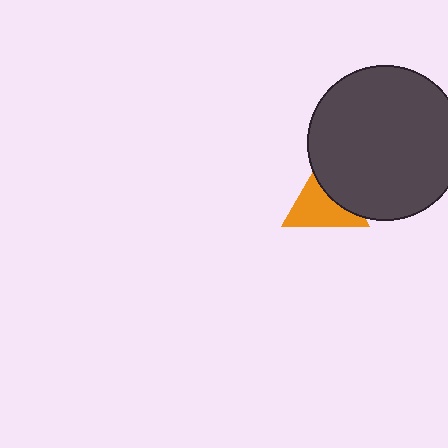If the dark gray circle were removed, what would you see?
You would see the complete orange triangle.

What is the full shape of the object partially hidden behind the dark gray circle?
The partially hidden object is an orange triangle.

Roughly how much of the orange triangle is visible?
About half of it is visible (roughly 64%).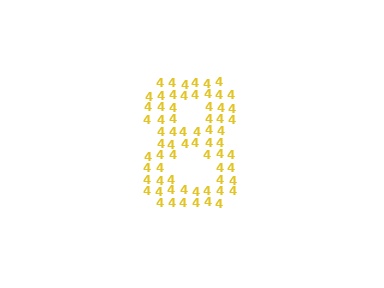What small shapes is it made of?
It is made of small digit 4's.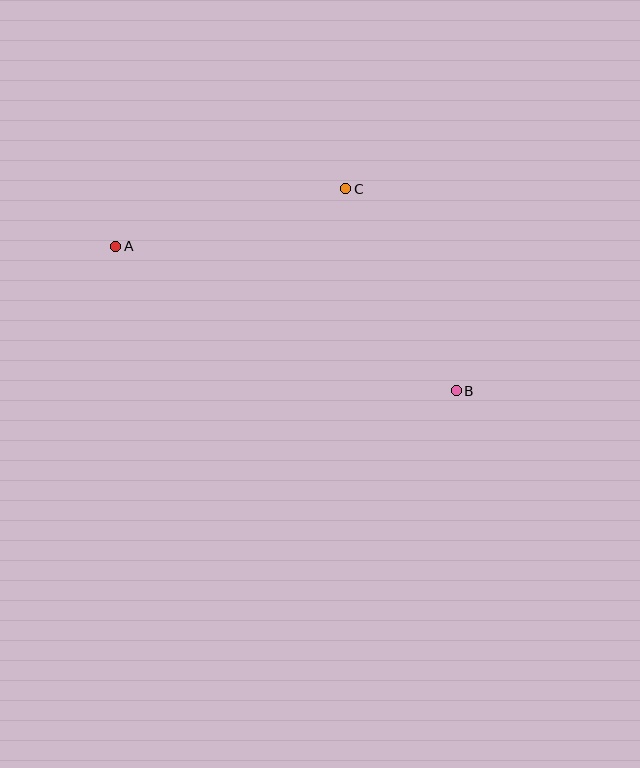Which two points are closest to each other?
Points B and C are closest to each other.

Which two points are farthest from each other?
Points A and B are farthest from each other.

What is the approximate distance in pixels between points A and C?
The distance between A and C is approximately 237 pixels.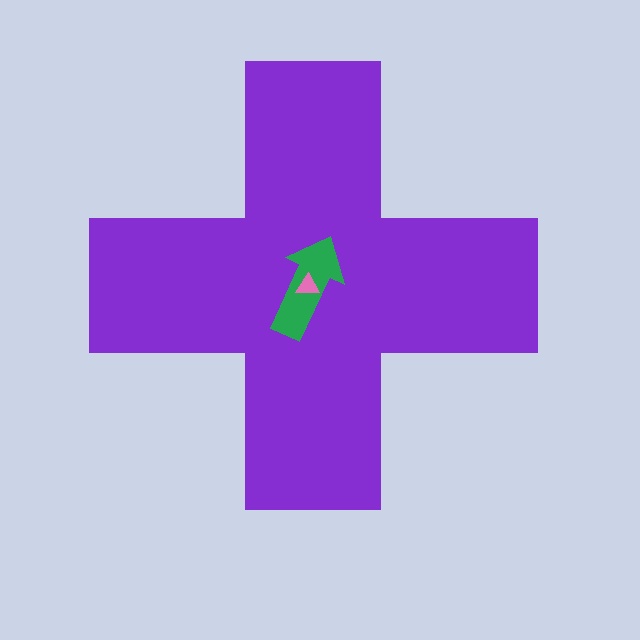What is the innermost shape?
The pink triangle.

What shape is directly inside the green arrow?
The pink triangle.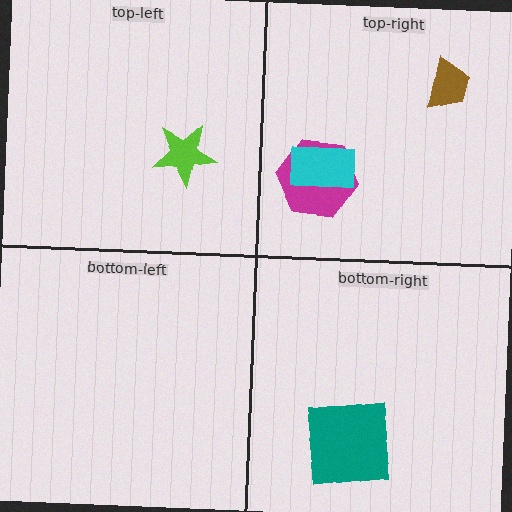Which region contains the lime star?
The top-left region.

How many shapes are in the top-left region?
1.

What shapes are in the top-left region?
The lime star.